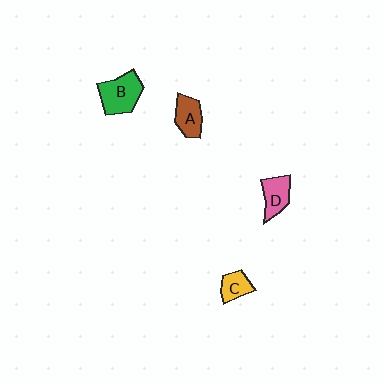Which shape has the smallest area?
Shape C (yellow).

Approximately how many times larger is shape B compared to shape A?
Approximately 1.4 times.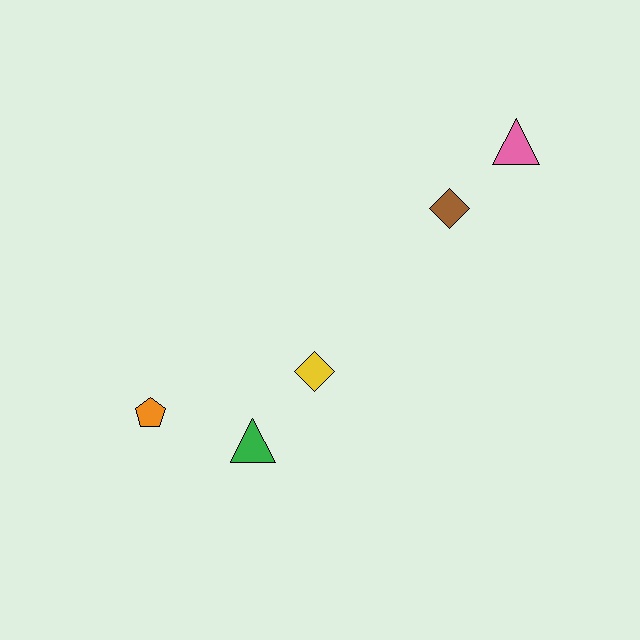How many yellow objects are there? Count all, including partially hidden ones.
There is 1 yellow object.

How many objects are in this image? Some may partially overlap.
There are 5 objects.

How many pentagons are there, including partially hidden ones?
There is 1 pentagon.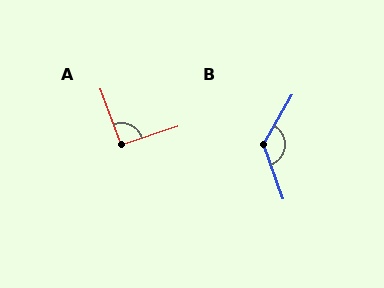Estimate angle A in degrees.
Approximately 92 degrees.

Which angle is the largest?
B, at approximately 130 degrees.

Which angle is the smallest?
A, at approximately 92 degrees.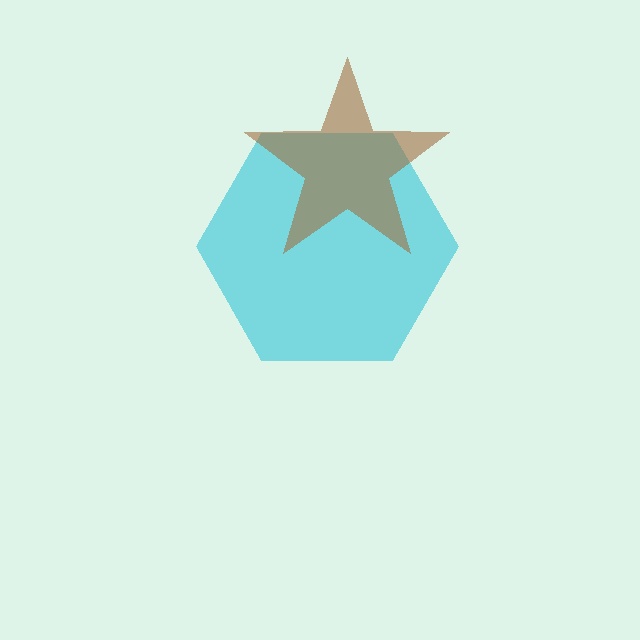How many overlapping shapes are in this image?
There are 2 overlapping shapes in the image.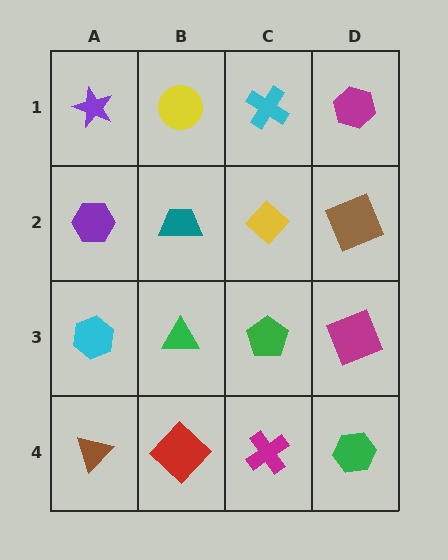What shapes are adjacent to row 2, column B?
A yellow circle (row 1, column B), a green triangle (row 3, column B), a purple hexagon (row 2, column A), a yellow diamond (row 2, column C).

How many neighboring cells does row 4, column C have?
3.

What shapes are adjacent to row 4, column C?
A green pentagon (row 3, column C), a red diamond (row 4, column B), a green hexagon (row 4, column D).